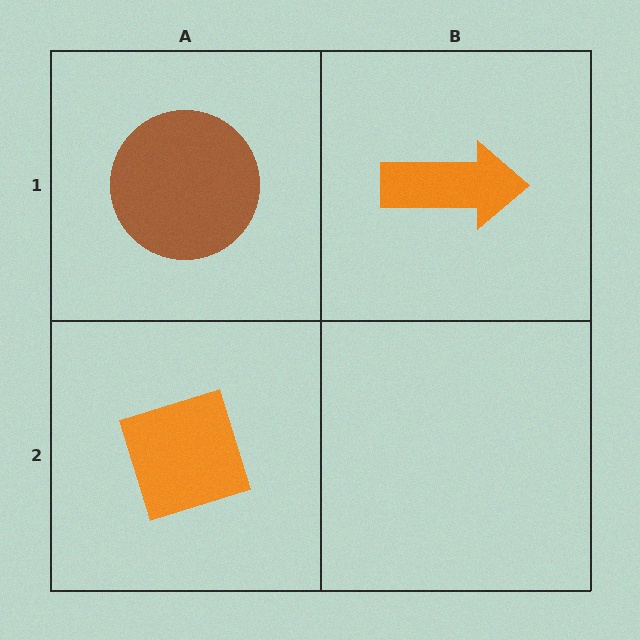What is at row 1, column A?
A brown circle.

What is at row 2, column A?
An orange diamond.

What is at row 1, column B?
An orange arrow.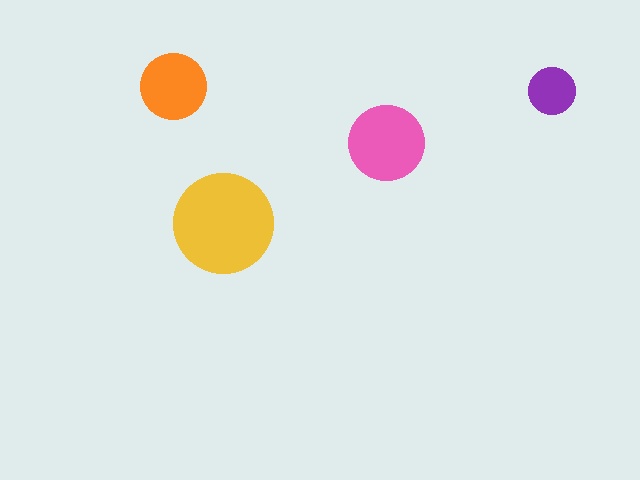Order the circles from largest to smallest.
the yellow one, the pink one, the orange one, the purple one.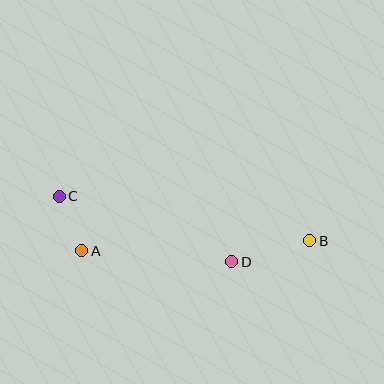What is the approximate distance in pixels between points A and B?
The distance between A and B is approximately 228 pixels.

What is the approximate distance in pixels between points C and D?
The distance between C and D is approximately 185 pixels.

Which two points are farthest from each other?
Points B and C are farthest from each other.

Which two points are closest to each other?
Points A and C are closest to each other.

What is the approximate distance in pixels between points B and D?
The distance between B and D is approximately 80 pixels.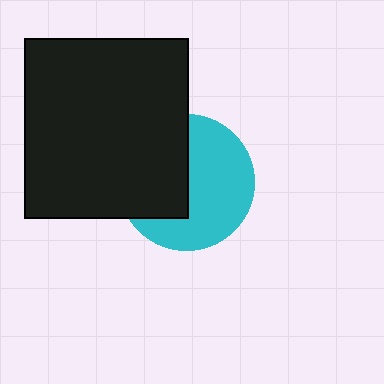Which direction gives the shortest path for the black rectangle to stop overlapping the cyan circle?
Moving left gives the shortest separation.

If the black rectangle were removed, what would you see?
You would see the complete cyan circle.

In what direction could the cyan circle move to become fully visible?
The cyan circle could move right. That would shift it out from behind the black rectangle entirely.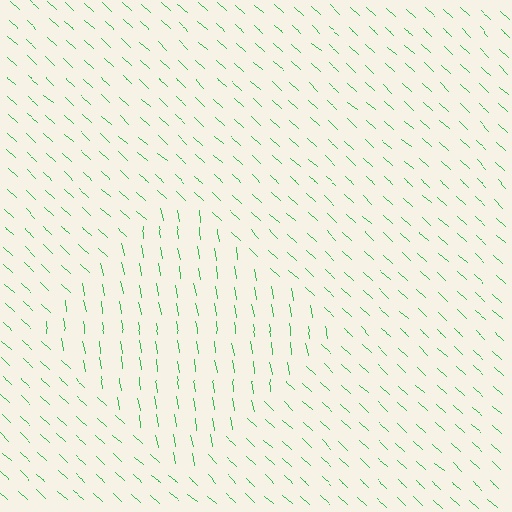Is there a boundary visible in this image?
Yes, there is a texture boundary formed by a change in line orientation.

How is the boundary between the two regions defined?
The boundary is defined purely by a change in line orientation (approximately 39 degrees difference). All lines are the same color and thickness.